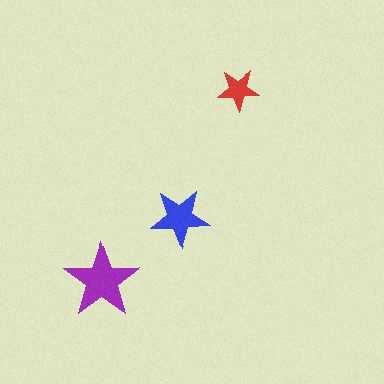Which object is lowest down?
The purple star is bottommost.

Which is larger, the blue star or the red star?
The blue one.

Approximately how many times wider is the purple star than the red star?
About 2 times wider.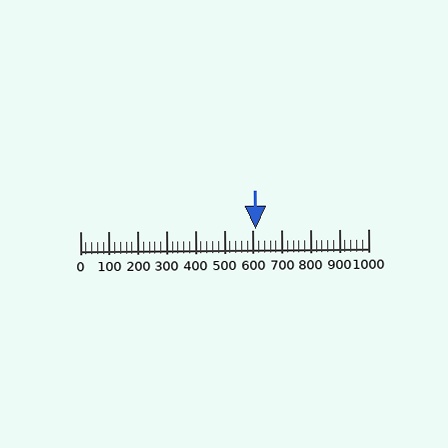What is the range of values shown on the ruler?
The ruler shows values from 0 to 1000.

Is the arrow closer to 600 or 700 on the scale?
The arrow is closer to 600.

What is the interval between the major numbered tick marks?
The major tick marks are spaced 100 units apart.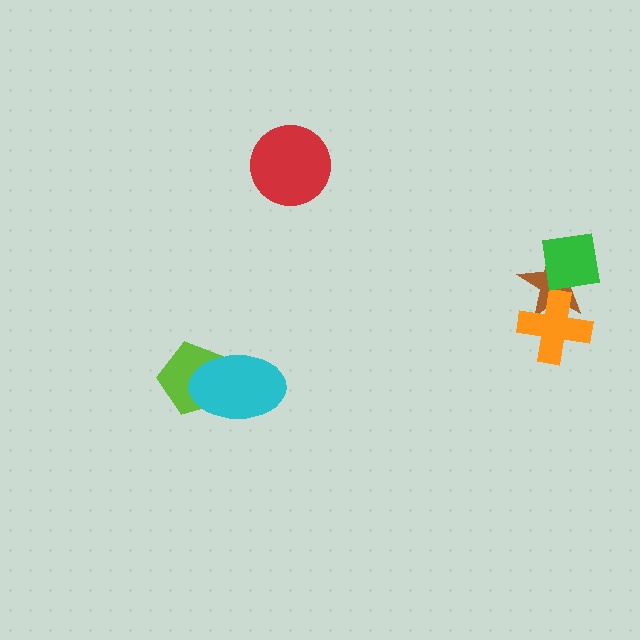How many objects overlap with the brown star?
2 objects overlap with the brown star.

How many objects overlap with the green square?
1 object overlaps with the green square.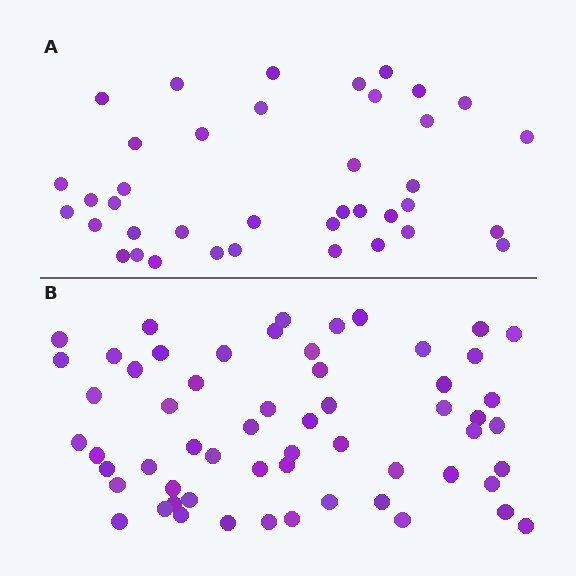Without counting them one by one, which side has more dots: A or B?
Region B (the bottom region) has more dots.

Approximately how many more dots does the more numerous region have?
Region B has approximately 20 more dots than region A.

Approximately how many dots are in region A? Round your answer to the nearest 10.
About 40 dots. (The exact count is 39, which rounds to 40.)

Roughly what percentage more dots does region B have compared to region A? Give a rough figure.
About 50% more.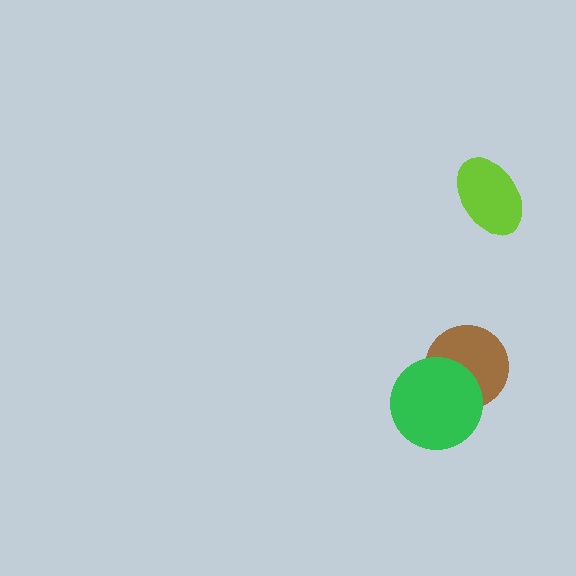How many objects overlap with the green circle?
1 object overlaps with the green circle.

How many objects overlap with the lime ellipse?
0 objects overlap with the lime ellipse.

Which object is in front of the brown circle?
The green circle is in front of the brown circle.